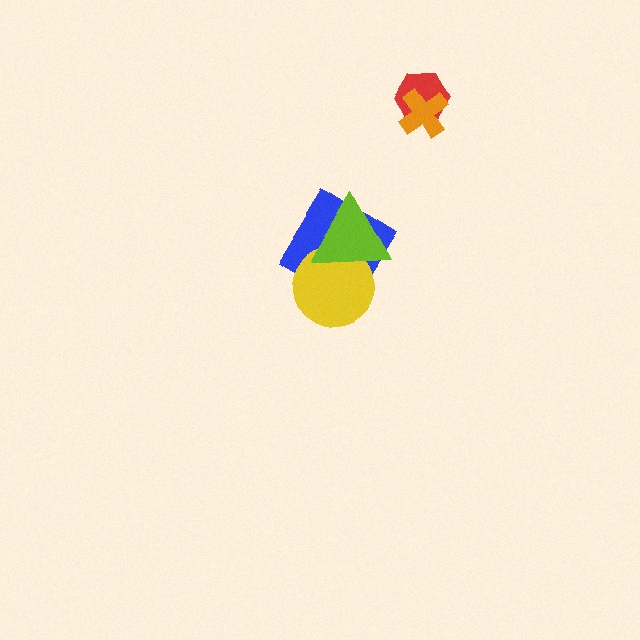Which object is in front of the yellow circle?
The lime triangle is in front of the yellow circle.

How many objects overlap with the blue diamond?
2 objects overlap with the blue diamond.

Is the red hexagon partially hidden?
Yes, it is partially covered by another shape.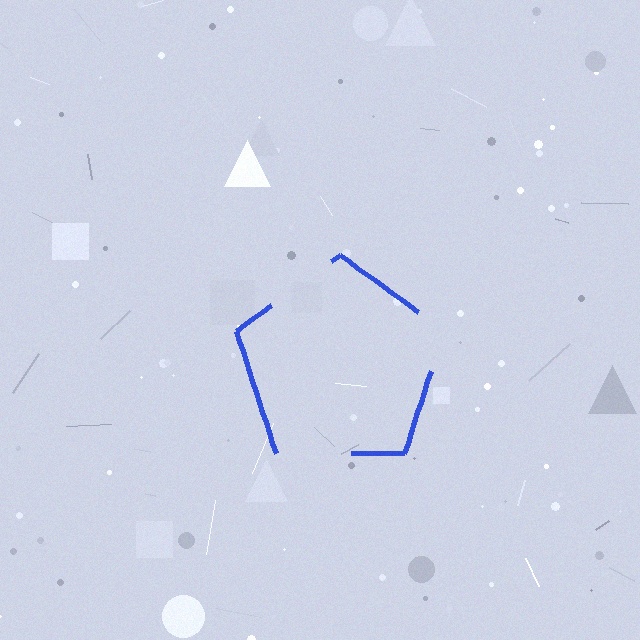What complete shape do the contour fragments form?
The contour fragments form a pentagon.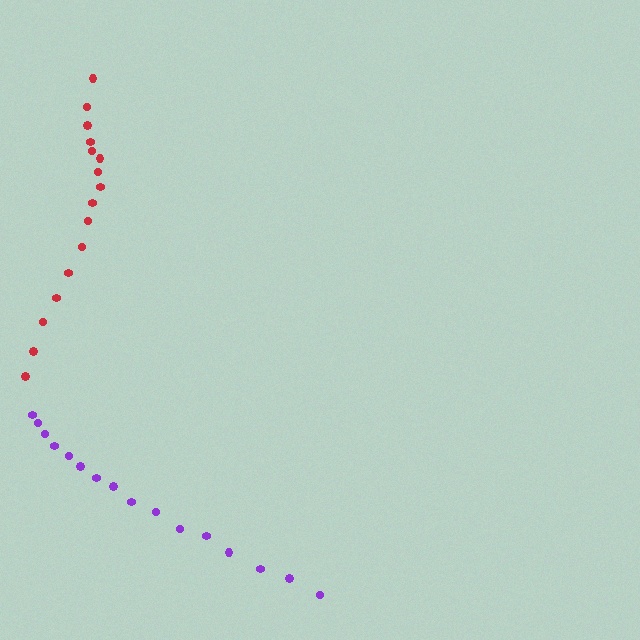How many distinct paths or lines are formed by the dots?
There are 2 distinct paths.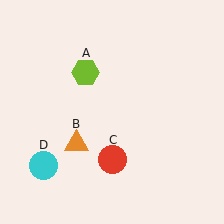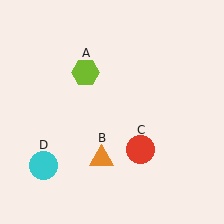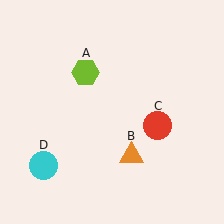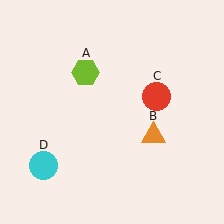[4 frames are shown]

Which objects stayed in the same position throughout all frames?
Lime hexagon (object A) and cyan circle (object D) remained stationary.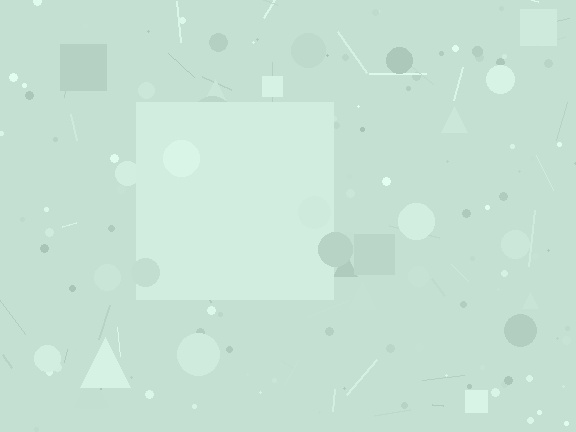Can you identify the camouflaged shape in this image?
The camouflaged shape is a square.